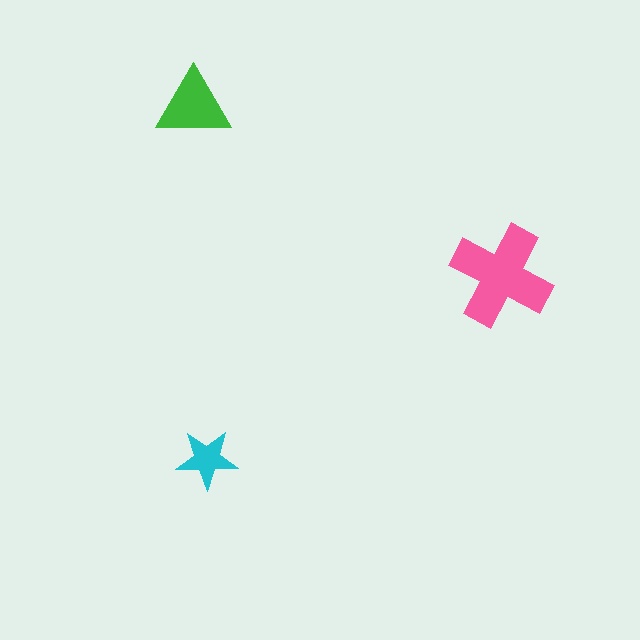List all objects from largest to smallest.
The pink cross, the green triangle, the cyan star.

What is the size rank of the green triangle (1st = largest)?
2nd.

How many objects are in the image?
There are 3 objects in the image.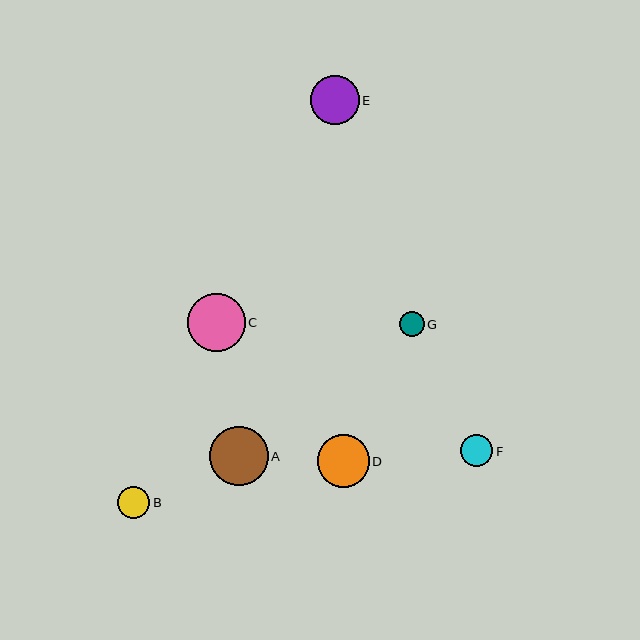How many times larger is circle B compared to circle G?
Circle B is approximately 1.3 times the size of circle G.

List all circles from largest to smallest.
From largest to smallest: A, C, D, E, F, B, G.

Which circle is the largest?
Circle A is the largest with a size of approximately 59 pixels.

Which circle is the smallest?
Circle G is the smallest with a size of approximately 25 pixels.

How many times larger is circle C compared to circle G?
Circle C is approximately 2.4 times the size of circle G.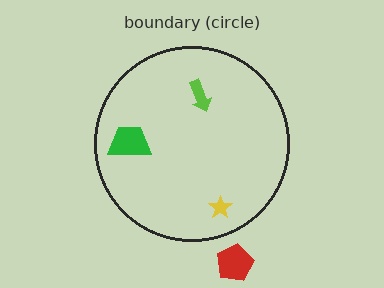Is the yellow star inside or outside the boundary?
Inside.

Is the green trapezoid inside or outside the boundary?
Inside.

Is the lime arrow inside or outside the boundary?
Inside.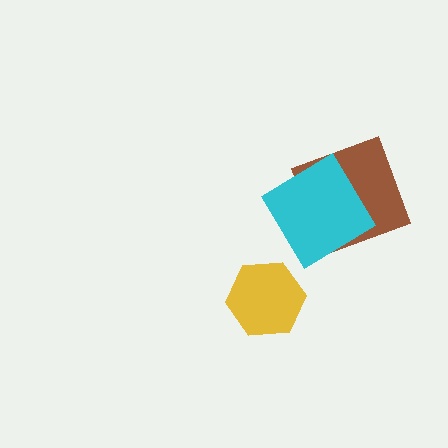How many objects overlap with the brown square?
1 object overlaps with the brown square.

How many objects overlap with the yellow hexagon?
0 objects overlap with the yellow hexagon.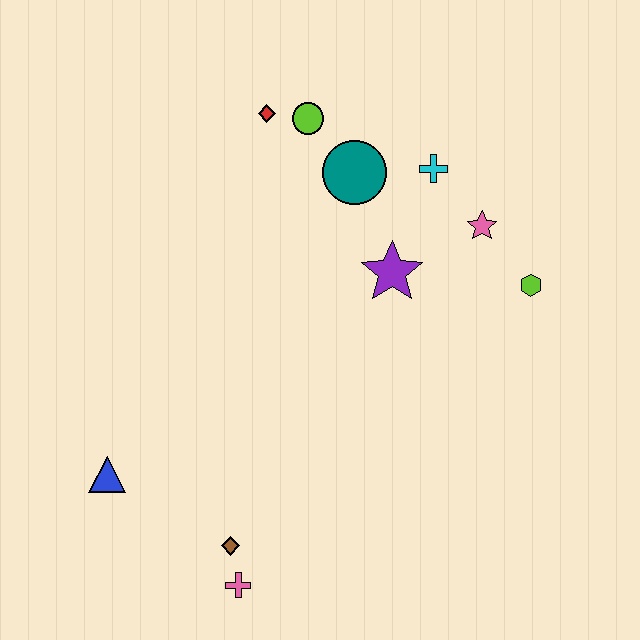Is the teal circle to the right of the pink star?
No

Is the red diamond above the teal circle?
Yes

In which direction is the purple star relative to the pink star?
The purple star is to the left of the pink star.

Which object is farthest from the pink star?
The blue triangle is farthest from the pink star.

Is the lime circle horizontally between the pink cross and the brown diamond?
No